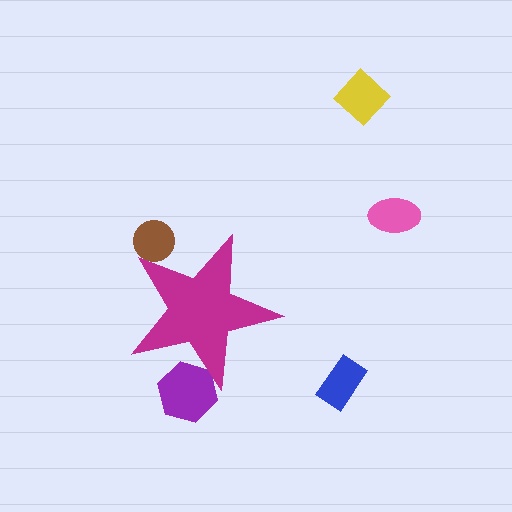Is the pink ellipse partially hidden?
No, the pink ellipse is fully visible.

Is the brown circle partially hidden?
Yes, the brown circle is partially hidden behind the magenta star.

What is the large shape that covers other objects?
A magenta star.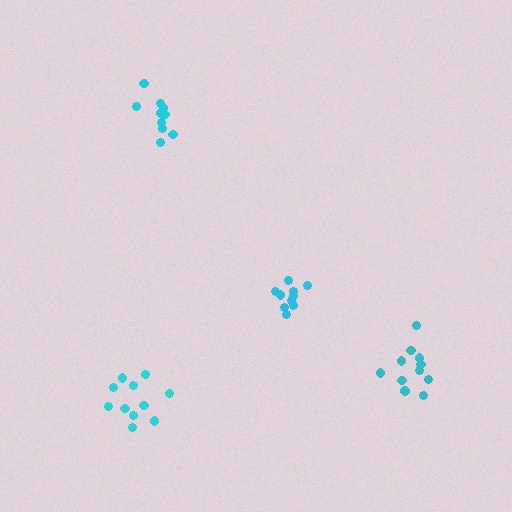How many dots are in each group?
Group 1: 11 dots, Group 2: 10 dots, Group 3: 11 dots, Group 4: 10 dots (42 total).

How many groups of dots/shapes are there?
There are 4 groups.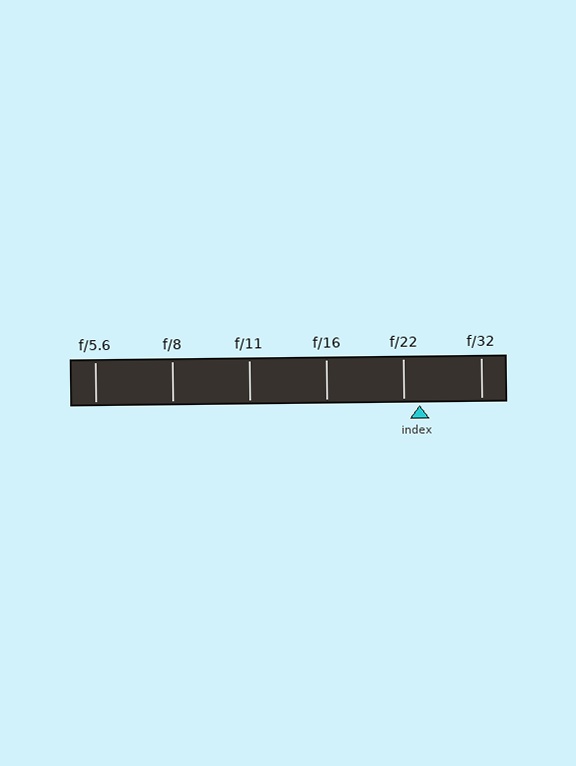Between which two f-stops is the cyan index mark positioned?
The index mark is between f/22 and f/32.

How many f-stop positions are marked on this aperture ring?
There are 6 f-stop positions marked.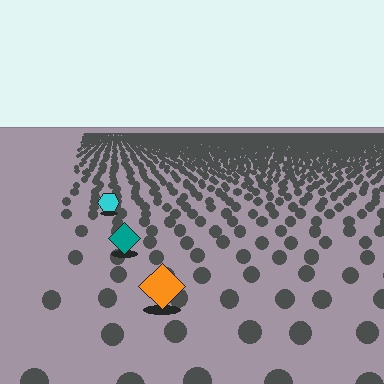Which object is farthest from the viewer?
The cyan hexagon is farthest from the viewer. It appears smaller and the ground texture around it is denser.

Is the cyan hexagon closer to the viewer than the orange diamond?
No. The orange diamond is closer — you can tell from the texture gradient: the ground texture is coarser near it.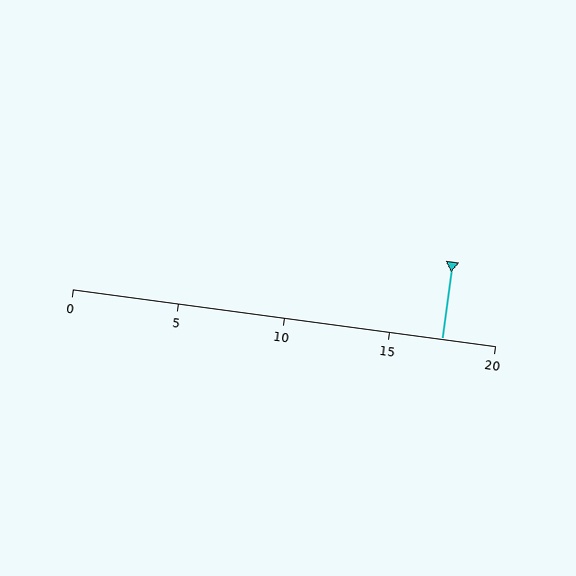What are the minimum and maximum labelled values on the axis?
The axis runs from 0 to 20.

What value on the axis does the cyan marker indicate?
The marker indicates approximately 17.5.